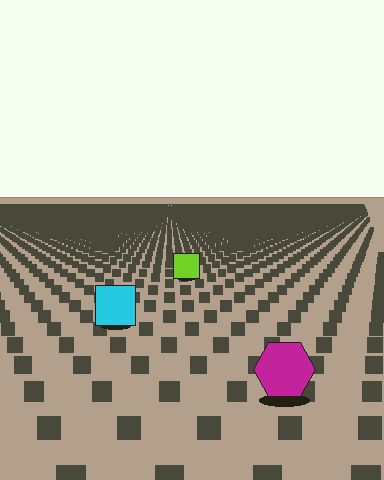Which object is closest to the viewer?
The magenta hexagon is closest. The texture marks near it are larger and more spread out.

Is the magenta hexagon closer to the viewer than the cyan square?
Yes. The magenta hexagon is closer — you can tell from the texture gradient: the ground texture is coarser near it.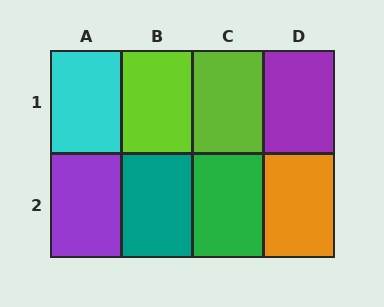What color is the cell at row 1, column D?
Purple.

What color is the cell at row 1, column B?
Lime.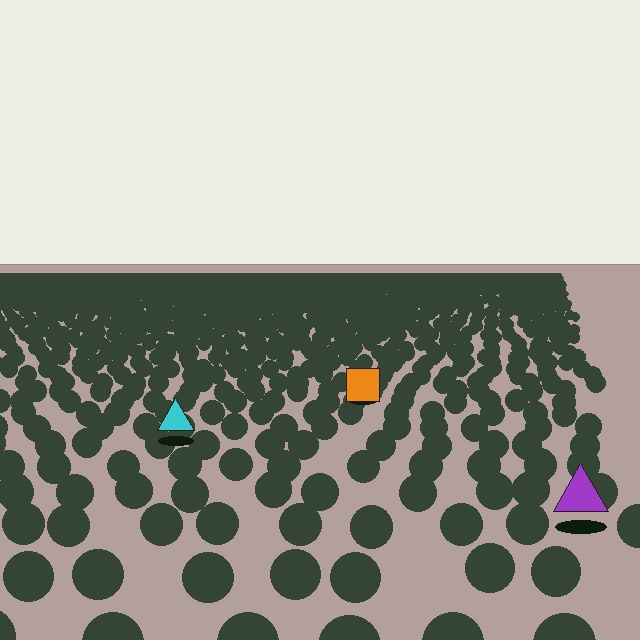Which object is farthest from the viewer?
The orange square is farthest from the viewer. It appears smaller and the ground texture around it is denser.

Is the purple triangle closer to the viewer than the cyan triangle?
Yes. The purple triangle is closer — you can tell from the texture gradient: the ground texture is coarser near it.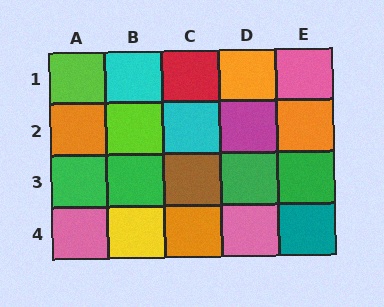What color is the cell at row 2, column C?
Cyan.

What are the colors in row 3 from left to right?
Green, green, brown, green, green.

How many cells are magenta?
1 cell is magenta.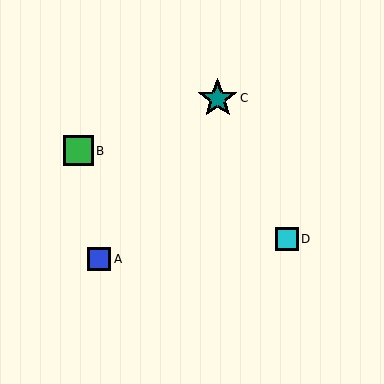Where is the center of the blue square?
The center of the blue square is at (99, 259).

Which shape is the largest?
The teal star (labeled C) is the largest.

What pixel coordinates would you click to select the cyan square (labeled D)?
Click at (287, 239) to select the cyan square D.